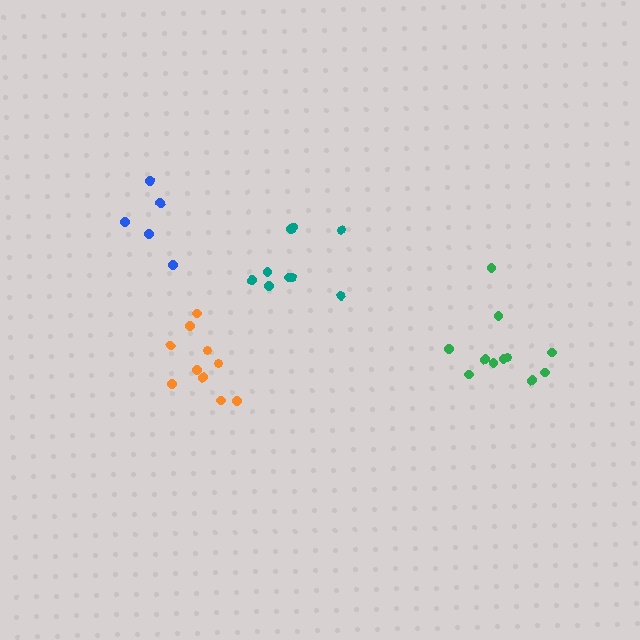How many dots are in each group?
Group 1: 11 dots, Group 2: 10 dots, Group 3: 9 dots, Group 4: 5 dots (35 total).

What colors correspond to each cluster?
The clusters are colored: green, orange, teal, blue.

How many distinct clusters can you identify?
There are 4 distinct clusters.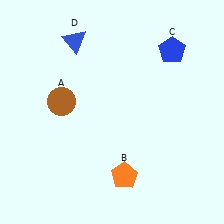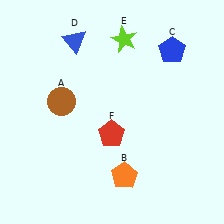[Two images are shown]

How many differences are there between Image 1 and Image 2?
There are 2 differences between the two images.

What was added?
A lime star (E), a red pentagon (F) were added in Image 2.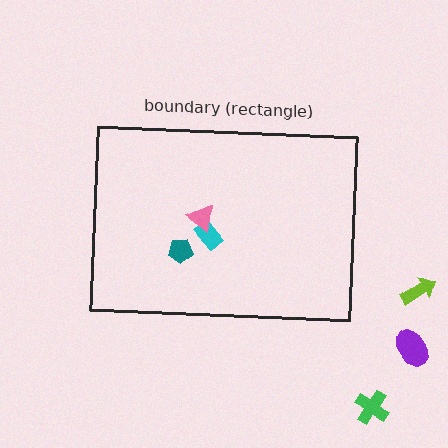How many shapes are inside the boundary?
3 inside, 3 outside.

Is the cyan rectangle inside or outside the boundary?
Inside.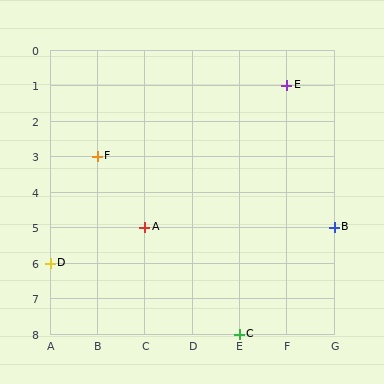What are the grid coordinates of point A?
Point A is at grid coordinates (C, 5).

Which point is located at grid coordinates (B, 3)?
Point F is at (B, 3).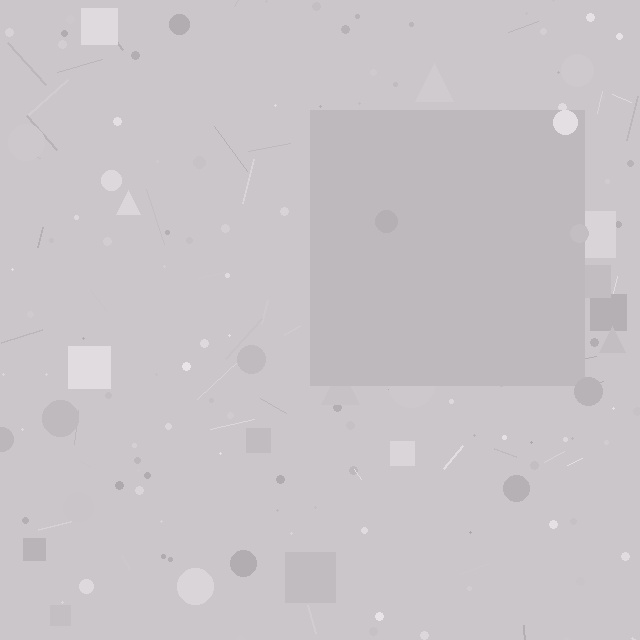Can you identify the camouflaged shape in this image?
The camouflaged shape is a square.